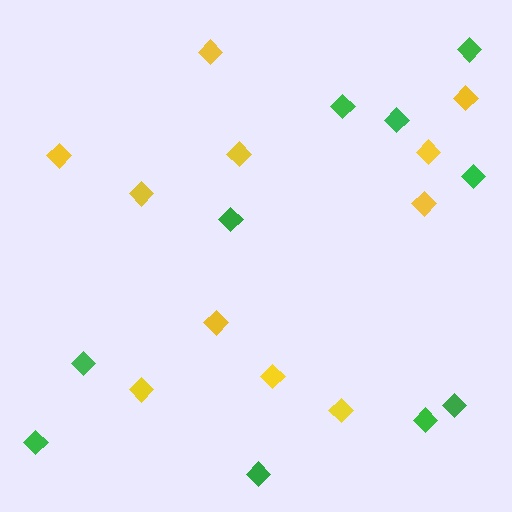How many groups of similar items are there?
There are 2 groups: one group of green diamonds (10) and one group of yellow diamonds (11).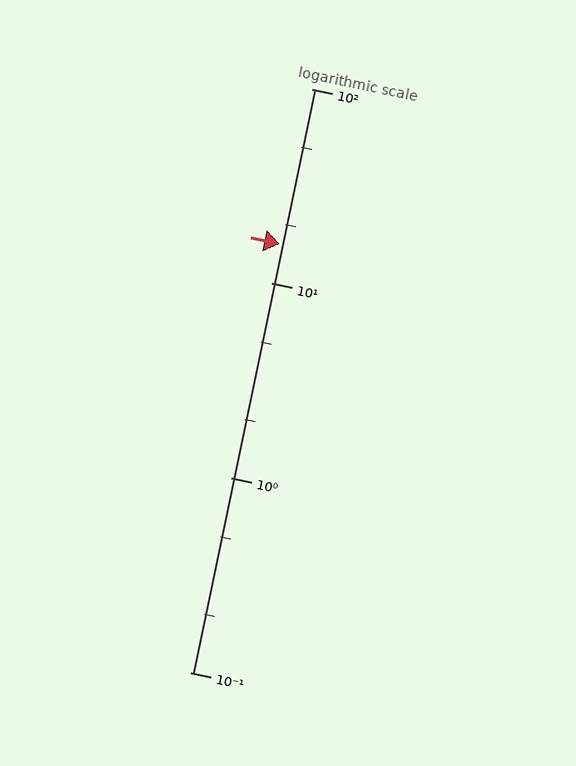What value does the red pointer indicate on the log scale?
The pointer indicates approximately 16.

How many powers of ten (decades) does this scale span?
The scale spans 3 decades, from 0.1 to 100.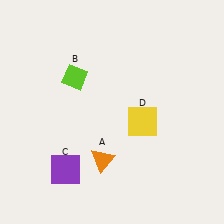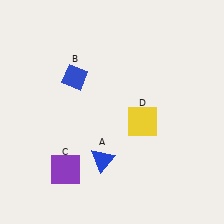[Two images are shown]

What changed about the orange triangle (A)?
In Image 1, A is orange. In Image 2, it changed to blue.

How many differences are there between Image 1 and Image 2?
There are 2 differences between the two images.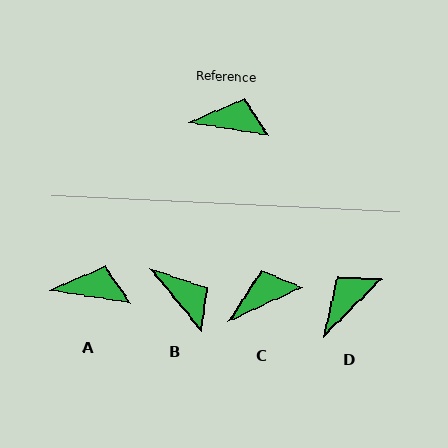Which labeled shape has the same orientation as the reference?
A.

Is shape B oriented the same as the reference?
No, it is off by about 41 degrees.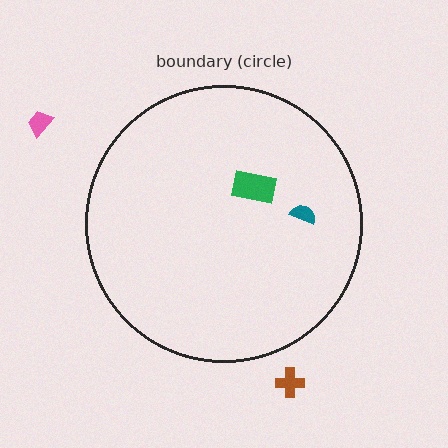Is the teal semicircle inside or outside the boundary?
Inside.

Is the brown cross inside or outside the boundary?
Outside.